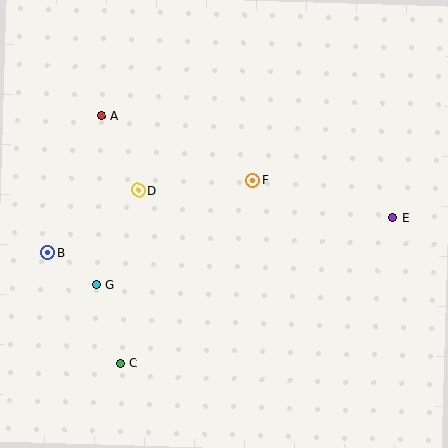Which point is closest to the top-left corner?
Point A is closest to the top-left corner.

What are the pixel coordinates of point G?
Point G is at (97, 284).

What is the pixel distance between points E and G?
The distance between E and G is 304 pixels.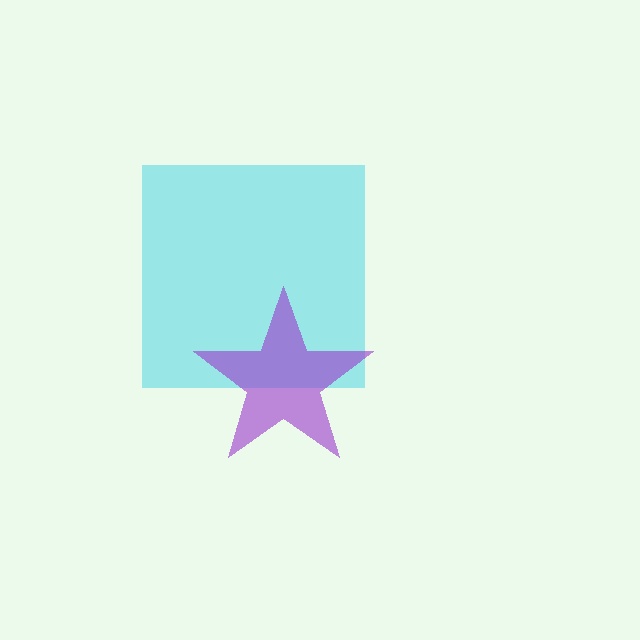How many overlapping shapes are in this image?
There are 2 overlapping shapes in the image.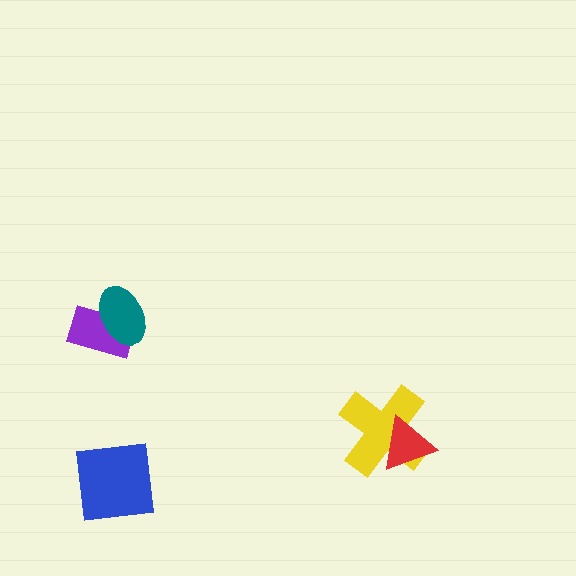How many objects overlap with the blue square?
0 objects overlap with the blue square.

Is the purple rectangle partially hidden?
Yes, it is partially covered by another shape.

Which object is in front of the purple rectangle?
The teal ellipse is in front of the purple rectangle.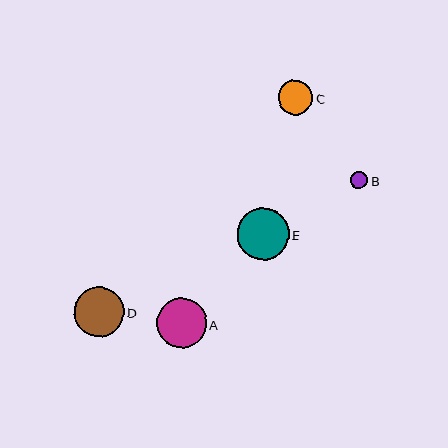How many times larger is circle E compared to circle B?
Circle E is approximately 3.0 times the size of circle B.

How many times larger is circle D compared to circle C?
Circle D is approximately 1.4 times the size of circle C.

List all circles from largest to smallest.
From largest to smallest: E, A, D, C, B.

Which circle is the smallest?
Circle B is the smallest with a size of approximately 17 pixels.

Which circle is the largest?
Circle E is the largest with a size of approximately 52 pixels.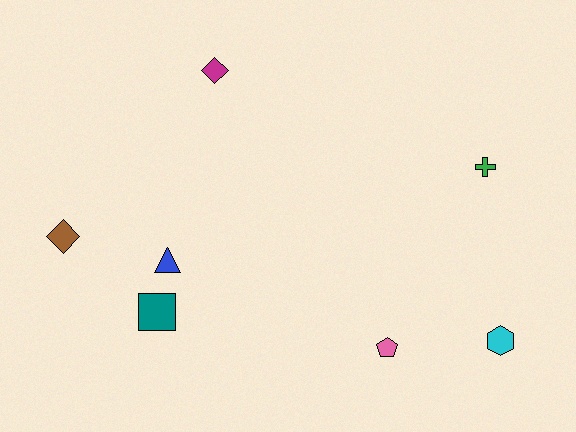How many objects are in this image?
There are 7 objects.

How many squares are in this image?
There is 1 square.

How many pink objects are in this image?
There is 1 pink object.